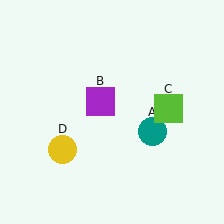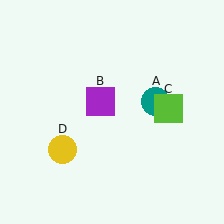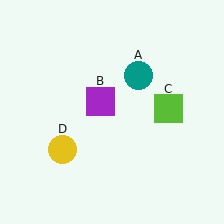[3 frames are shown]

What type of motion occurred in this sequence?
The teal circle (object A) rotated counterclockwise around the center of the scene.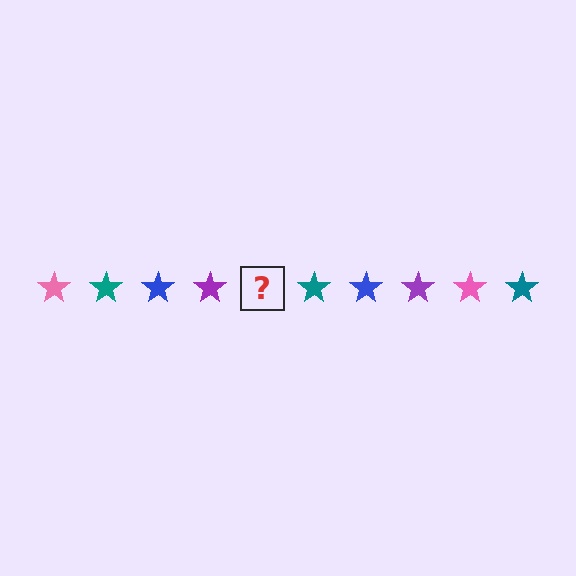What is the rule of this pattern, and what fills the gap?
The rule is that the pattern cycles through pink, teal, blue, purple stars. The gap should be filled with a pink star.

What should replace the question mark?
The question mark should be replaced with a pink star.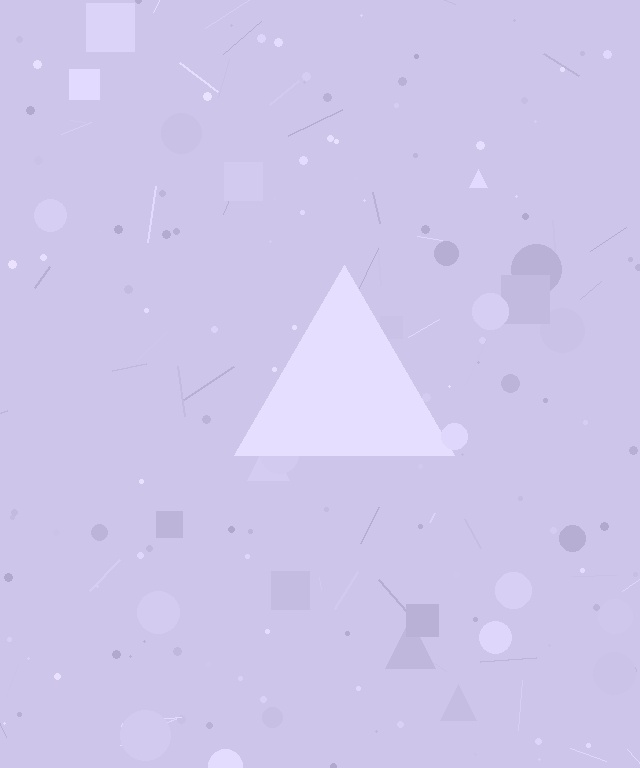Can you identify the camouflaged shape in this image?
The camouflaged shape is a triangle.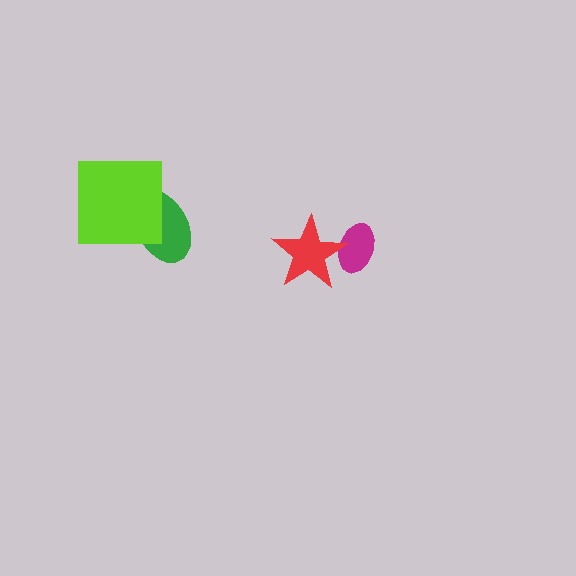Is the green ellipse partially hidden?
Yes, it is partially covered by another shape.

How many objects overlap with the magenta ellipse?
1 object overlaps with the magenta ellipse.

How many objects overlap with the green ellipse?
1 object overlaps with the green ellipse.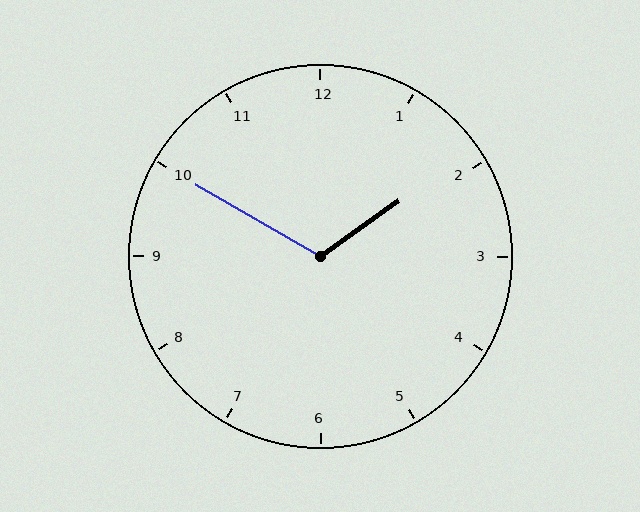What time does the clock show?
1:50.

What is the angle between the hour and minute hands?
Approximately 115 degrees.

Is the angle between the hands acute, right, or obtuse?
It is obtuse.